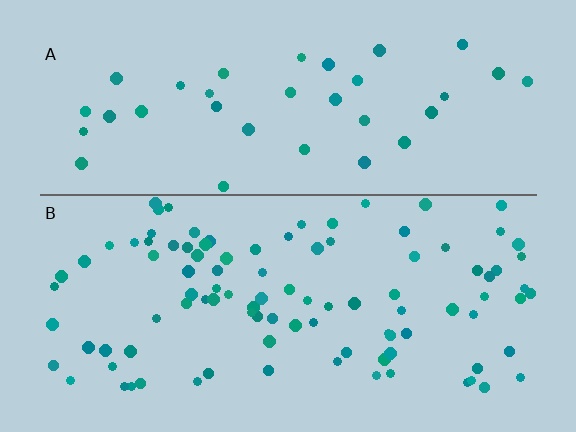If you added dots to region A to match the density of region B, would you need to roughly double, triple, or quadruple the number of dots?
Approximately triple.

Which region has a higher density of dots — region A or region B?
B (the bottom).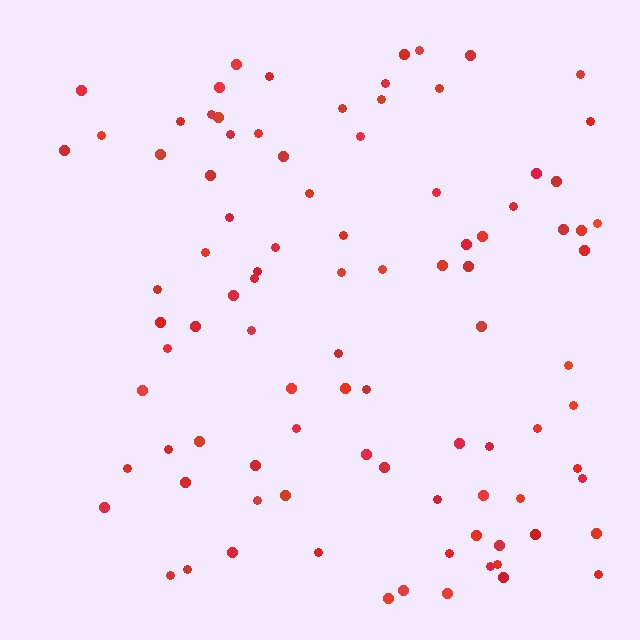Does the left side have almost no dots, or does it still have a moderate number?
Still a moderate number, just noticeably fewer than the right.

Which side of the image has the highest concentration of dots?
The right.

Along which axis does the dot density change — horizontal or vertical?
Horizontal.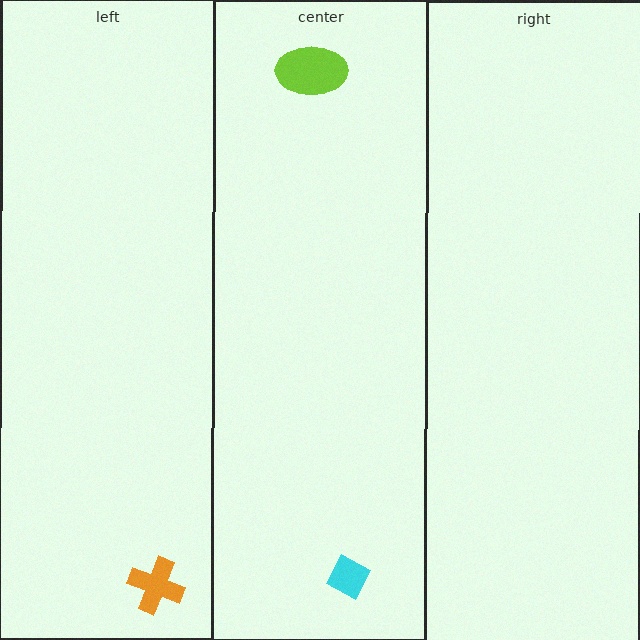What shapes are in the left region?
The orange cross.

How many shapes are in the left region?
1.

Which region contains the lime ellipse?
The center region.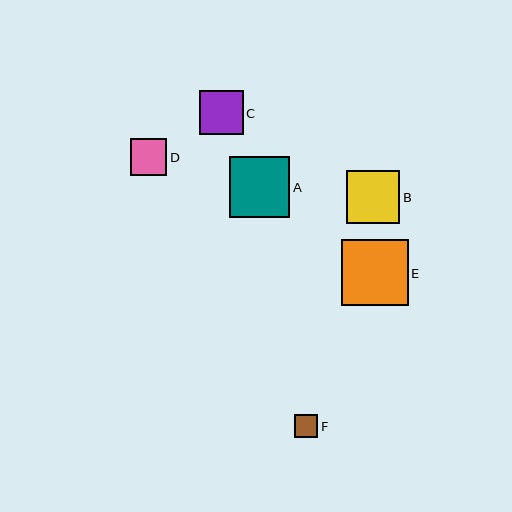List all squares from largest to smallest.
From largest to smallest: E, A, B, C, D, F.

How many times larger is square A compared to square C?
Square A is approximately 1.4 times the size of square C.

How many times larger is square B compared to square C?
Square B is approximately 1.2 times the size of square C.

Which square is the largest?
Square E is the largest with a size of approximately 66 pixels.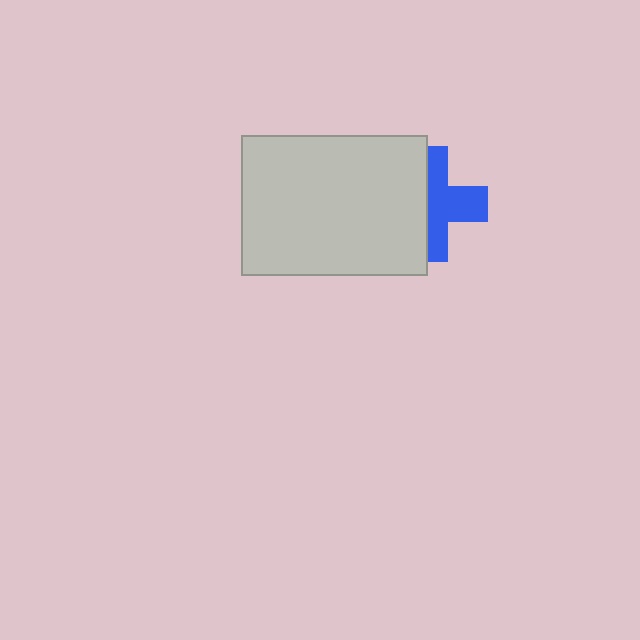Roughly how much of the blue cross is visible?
About half of it is visible (roughly 55%).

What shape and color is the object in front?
The object in front is a light gray rectangle.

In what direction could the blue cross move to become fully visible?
The blue cross could move right. That would shift it out from behind the light gray rectangle entirely.